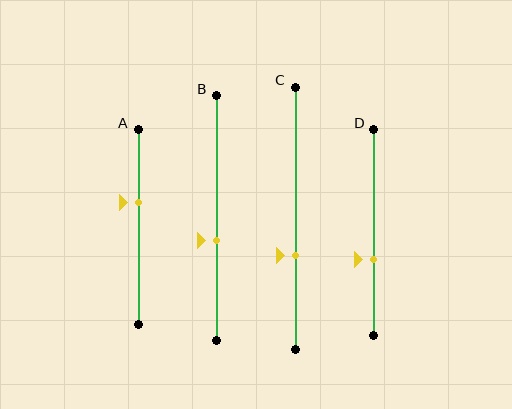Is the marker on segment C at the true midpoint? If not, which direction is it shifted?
No, the marker on segment C is shifted downward by about 14% of the segment length.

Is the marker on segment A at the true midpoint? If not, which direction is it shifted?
No, the marker on segment A is shifted upward by about 12% of the segment length.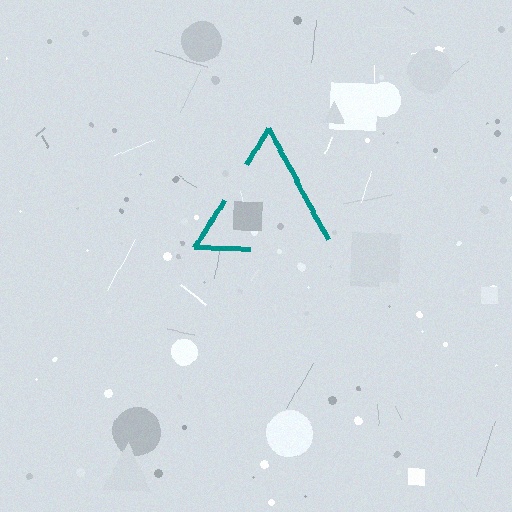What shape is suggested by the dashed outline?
The dashed outline suggests a triangle.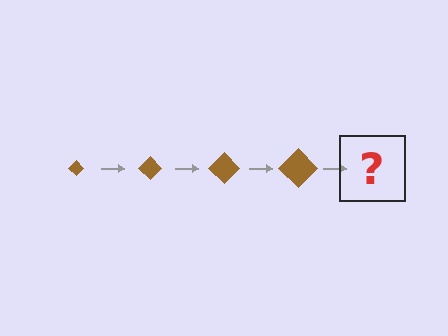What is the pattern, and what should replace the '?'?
The pattern is that the diamond gets progressively larger each step. The '?' should be a brown diamond, larger than the previous one.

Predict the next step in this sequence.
The next step is a brown diamond, larger than the previous one.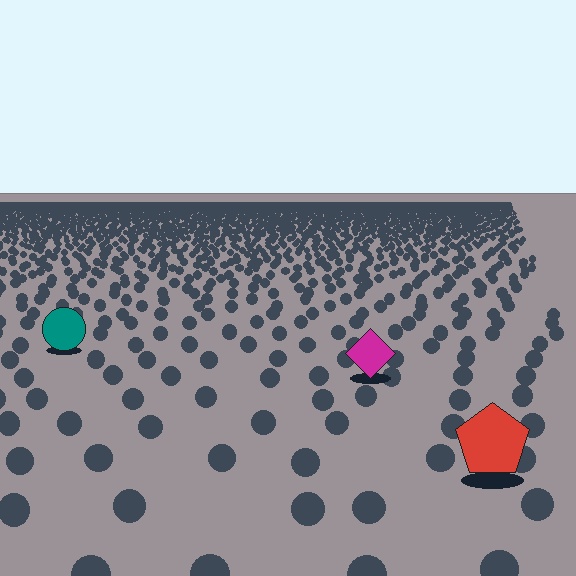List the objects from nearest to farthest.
From nearest to farthest: the red pentagon, the magenta diamond, the teal circle.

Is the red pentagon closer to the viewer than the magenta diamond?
Yes. The red pentagon is closer — you can tell from the texture gradient: the ground texture is coarser near it.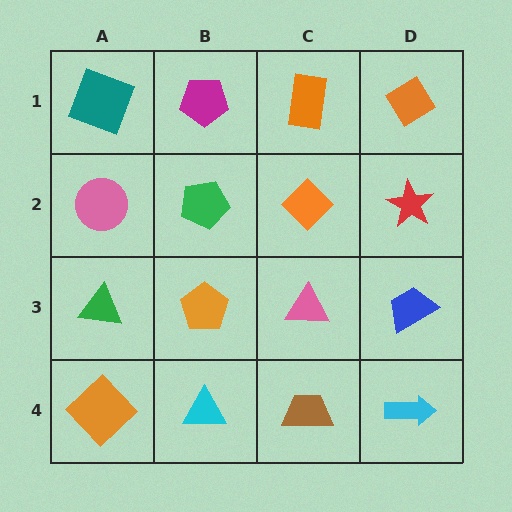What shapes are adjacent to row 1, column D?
A red star (row 2, column D), an orange rectangle (row 1, column C).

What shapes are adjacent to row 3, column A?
A pink circle (row 2, column A), an orange diamond (row 4, column A), an orange pentagon (row 3, column B).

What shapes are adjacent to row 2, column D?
An orange diamond (row 1, column D), a blue trapezoid (row 3, column D), an orange diamond (row 2, column C).